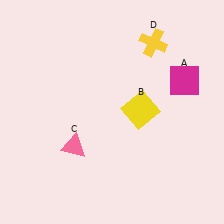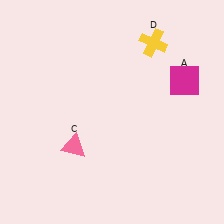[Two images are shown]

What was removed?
The yellow square (B) was removed in Image 2.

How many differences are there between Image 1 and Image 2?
There is 1 difference between the two images.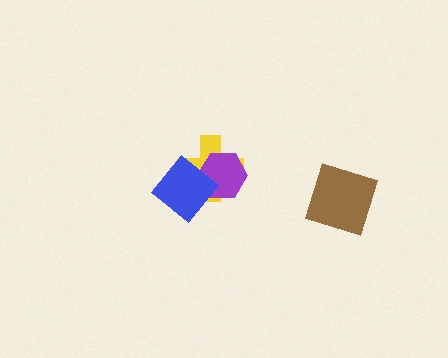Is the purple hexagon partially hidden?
Yes, it is partially covered by another shape.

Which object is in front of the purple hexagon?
The blue diamond is in front of the purple hexagon.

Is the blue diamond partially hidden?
No, no other shape covers it.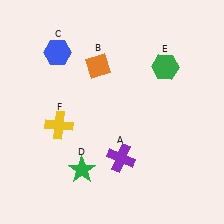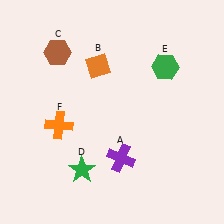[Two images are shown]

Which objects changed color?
C changed from blue to brown. F changed from yellow to orange.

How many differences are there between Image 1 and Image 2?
There are 2 differences between the two images.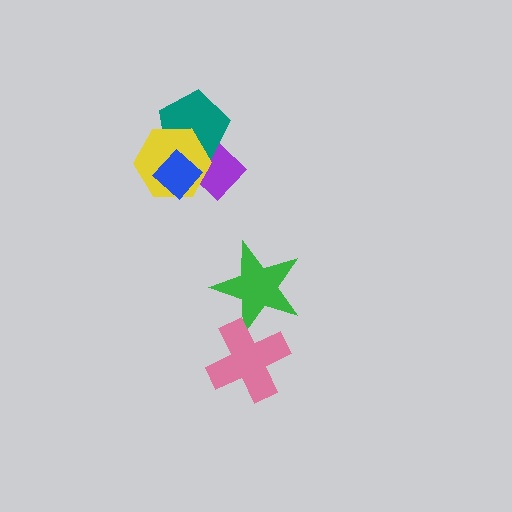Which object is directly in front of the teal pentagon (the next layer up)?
The yellow hexagon is directly in front of the teal pentagon.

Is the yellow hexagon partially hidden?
Yes, it is partially covered by another shape.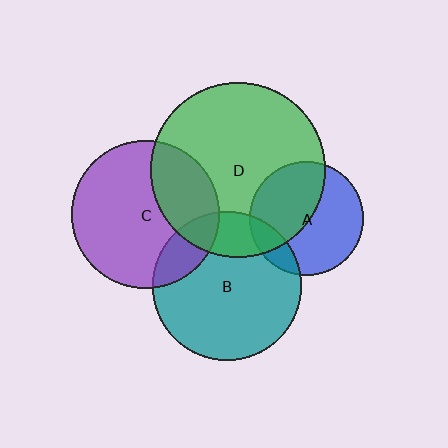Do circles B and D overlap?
Yes.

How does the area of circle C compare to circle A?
Approximately 1.7 times.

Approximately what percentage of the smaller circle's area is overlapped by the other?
Approximately 20%.